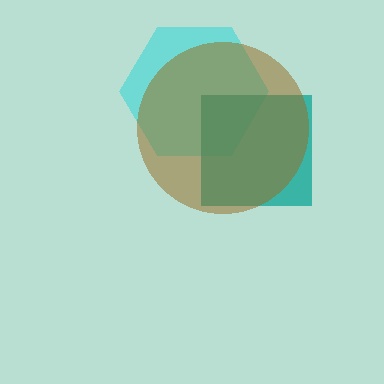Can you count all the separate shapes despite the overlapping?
Yes, there are 3 separate shapes.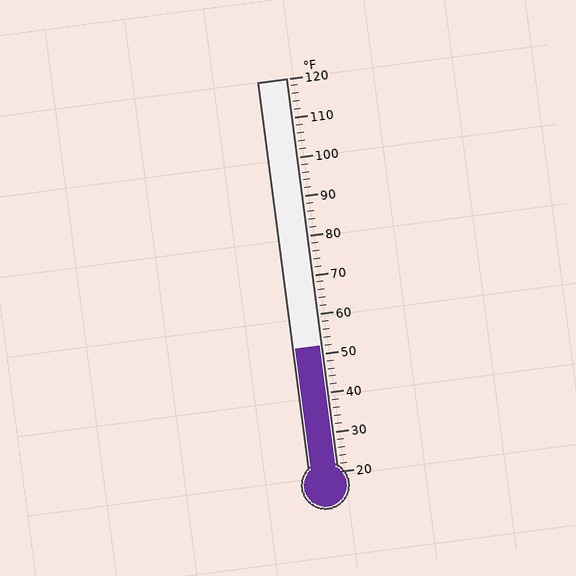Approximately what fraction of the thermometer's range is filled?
The thermometer is filled to approximately 30% of its range.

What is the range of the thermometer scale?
The thermometer scale ranges from 20°F to 120°F.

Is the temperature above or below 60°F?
The temperature is below 60°F.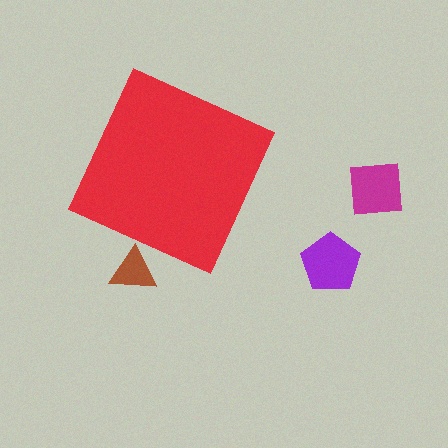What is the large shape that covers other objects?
A red diamond.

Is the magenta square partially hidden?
No, the magenta square is fully visible.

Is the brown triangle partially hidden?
Yes, the brown triangle is partially hidden behind the red diamond.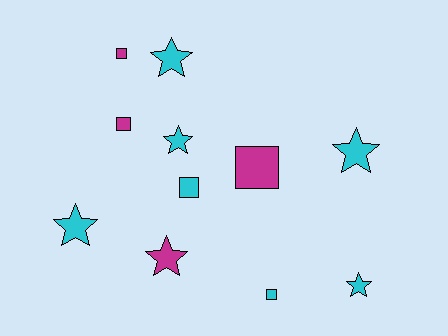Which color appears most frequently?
Cyan, with 7 objects.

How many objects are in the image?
There are 11 objects.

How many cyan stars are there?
There are 5 cyan stars.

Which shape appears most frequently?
Star, with 6 objects.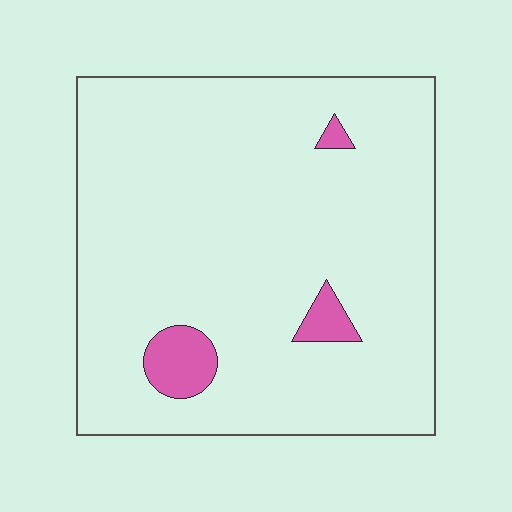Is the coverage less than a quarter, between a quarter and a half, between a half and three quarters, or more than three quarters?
Less than a quarter.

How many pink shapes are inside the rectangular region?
3.